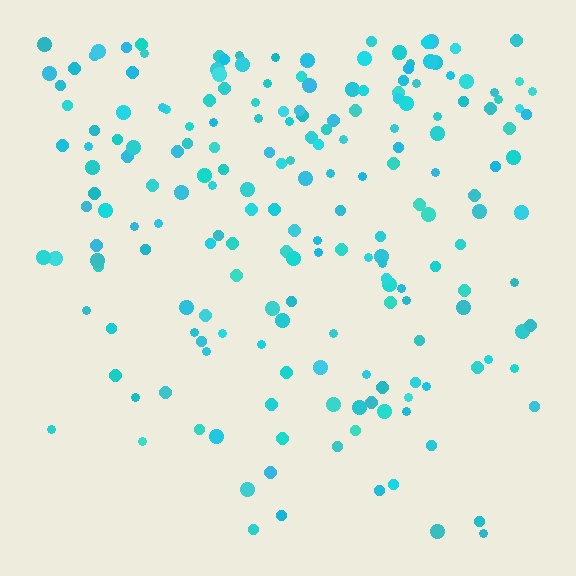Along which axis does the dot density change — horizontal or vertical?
Vertical.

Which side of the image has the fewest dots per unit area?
The bottom.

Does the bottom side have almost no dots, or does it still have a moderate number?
Still a moderate number, just noticeably fewer than the top.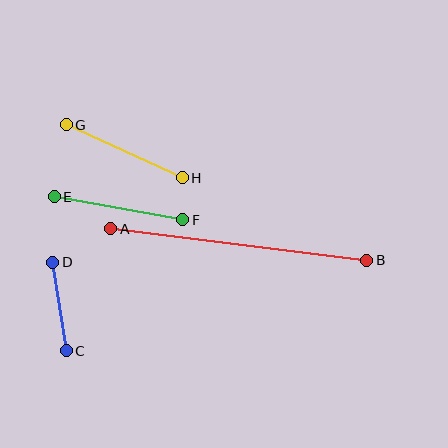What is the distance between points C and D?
The distance is approximately 89 pixels.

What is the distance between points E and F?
The distance is approximately 131 pixels.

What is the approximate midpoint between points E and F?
The midpoint is at approximately (119, 208) pixels.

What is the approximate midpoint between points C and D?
The midpoint is at approximately (59, 307) pixels.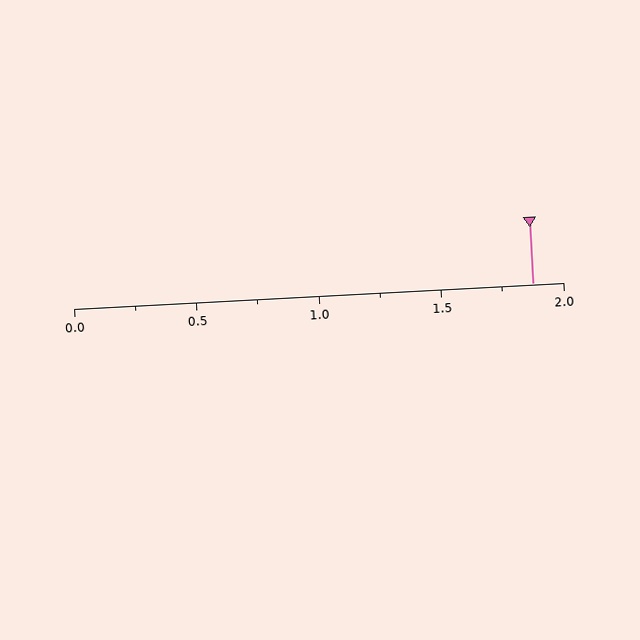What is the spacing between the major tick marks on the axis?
The major ticks are spaced 0.5 apart.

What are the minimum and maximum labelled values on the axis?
The axis runs from 0.0 to 2.0.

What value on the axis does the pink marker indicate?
The marker indicates approximately 1.88.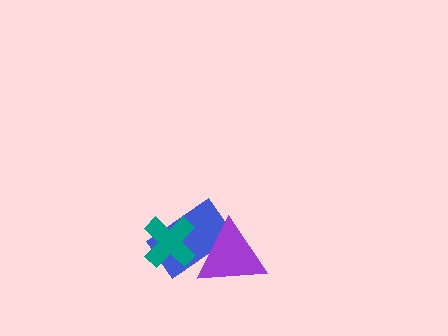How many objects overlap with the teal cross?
1 object overlaps with the teal cross.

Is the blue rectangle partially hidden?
Yes, it is partially covered by another shape.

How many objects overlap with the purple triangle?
1 object overlaps with the purple triangle.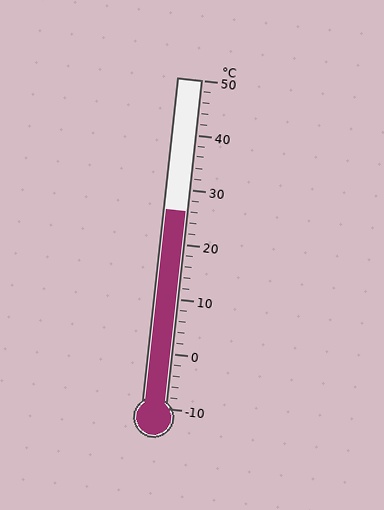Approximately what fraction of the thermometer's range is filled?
The thermometer is filled to approximately 60% of its range.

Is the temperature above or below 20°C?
The temperature is above 20°C.